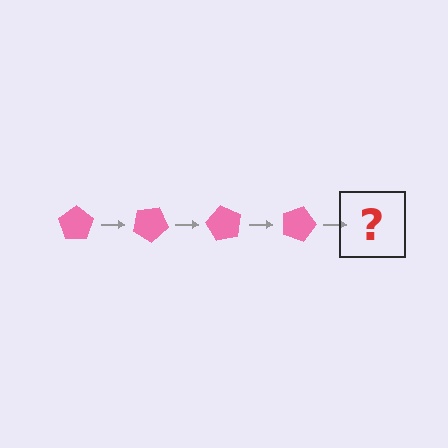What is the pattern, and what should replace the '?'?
The pattern is that the pentagon rotates 30 degrees each step. The '?' should be a pink pentagon rotated 120 degrees.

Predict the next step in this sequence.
The next step is a pink pentagon rotated 120 degrees.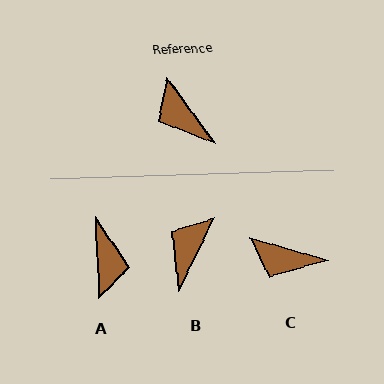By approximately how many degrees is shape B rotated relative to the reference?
Approximately 62 degrees clockwise.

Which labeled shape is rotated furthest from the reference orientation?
A, about 146 degrees away.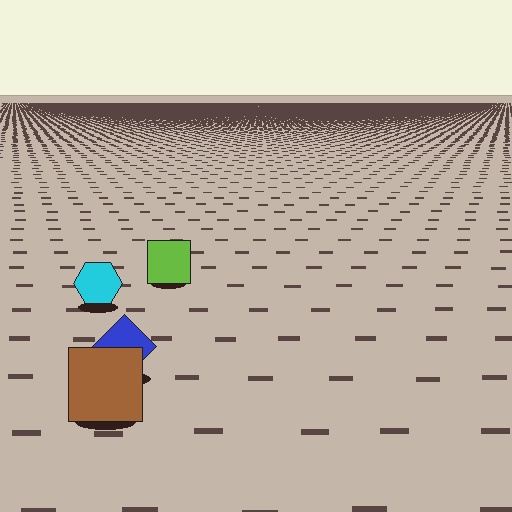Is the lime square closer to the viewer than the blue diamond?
No. The blue diamond is closer — you can tell from the texture gradient: the ground texture is coarser near it.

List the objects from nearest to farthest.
From nearest to farthest: the brown square, the blue diamond, the cyan hexagon, the lime square.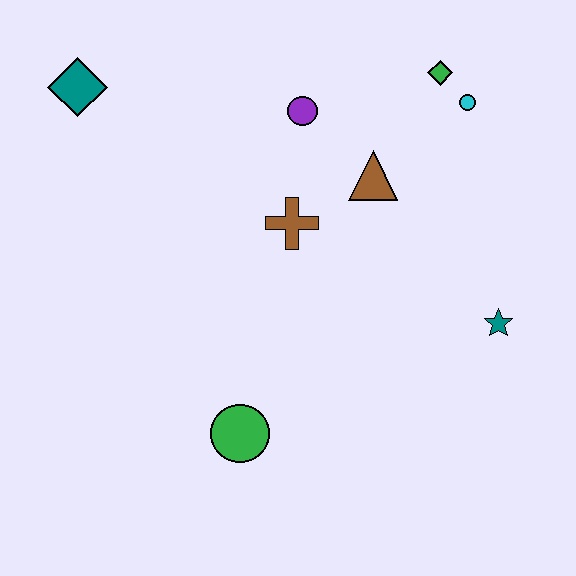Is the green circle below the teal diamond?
Yes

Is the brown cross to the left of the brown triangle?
Yes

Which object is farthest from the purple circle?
The green circle is farthest from the purple circle.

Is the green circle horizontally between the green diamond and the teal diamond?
Yes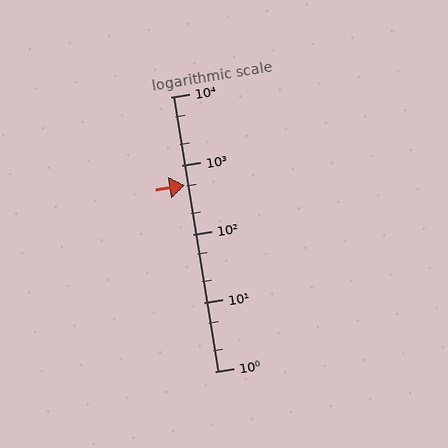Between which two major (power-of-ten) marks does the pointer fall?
The pointer is between 100 and 1000.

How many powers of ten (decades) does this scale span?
The scale spans 4 decades, from 1 to 10000.